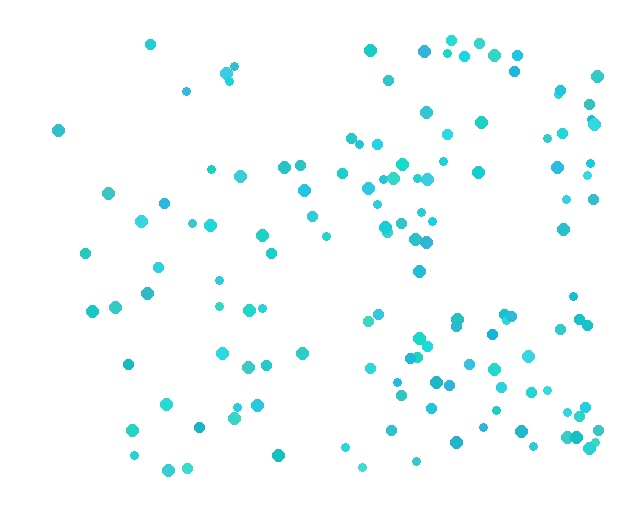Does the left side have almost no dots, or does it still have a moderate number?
Still a moderate number, just noticeably fewer than the right.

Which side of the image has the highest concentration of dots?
The right.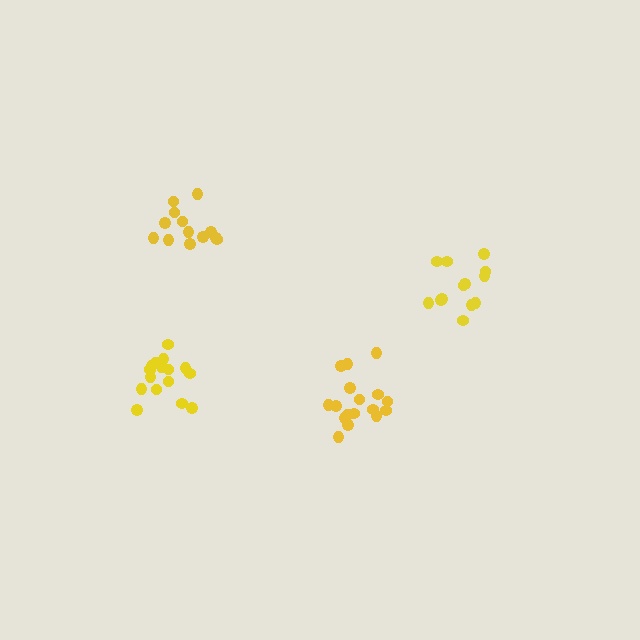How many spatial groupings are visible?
There are 4 spatial groupings.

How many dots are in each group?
Group 1: 13 dots, Group 2: 13 dots, Group 3: 16 dots, Group 4: 17 dots (59 total).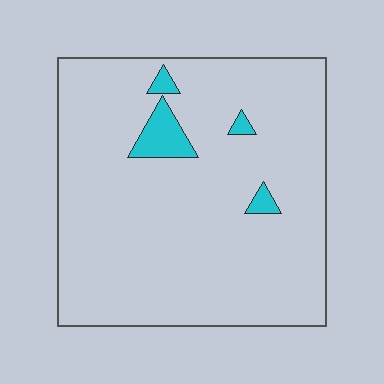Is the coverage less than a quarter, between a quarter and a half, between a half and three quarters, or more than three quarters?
Less than a quarter.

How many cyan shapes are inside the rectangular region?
4.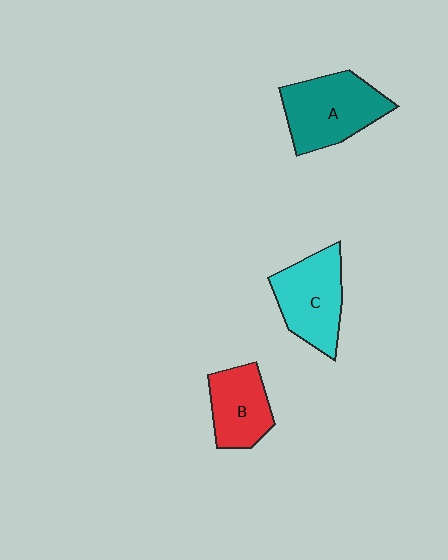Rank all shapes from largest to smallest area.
From largest to smallest: A (teal), C (cyan), B (red).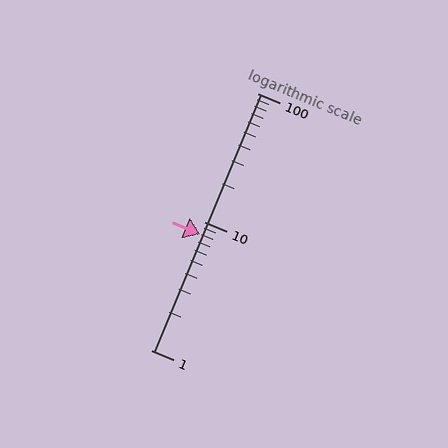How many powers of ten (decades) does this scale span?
The scale spans 2 decades, from 1 to 100.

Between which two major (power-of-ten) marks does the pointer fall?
The pointer is between 1 and 10.